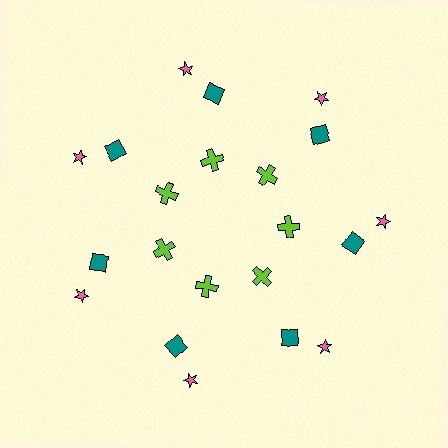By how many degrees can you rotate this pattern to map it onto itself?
The pattern maps onto itself every 51 degrees of rotation.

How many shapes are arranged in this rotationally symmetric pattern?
There are 21 shapes, arranged in 7 groups of 3.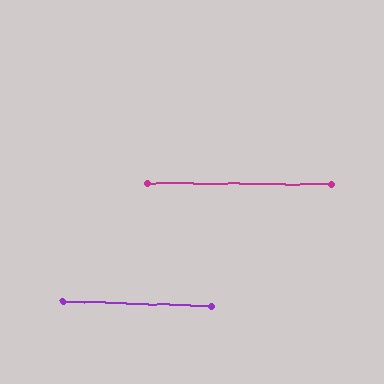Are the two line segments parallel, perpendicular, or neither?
Parallel — their directions differ by only 1.4°.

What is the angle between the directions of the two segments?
Approximately 1 degree.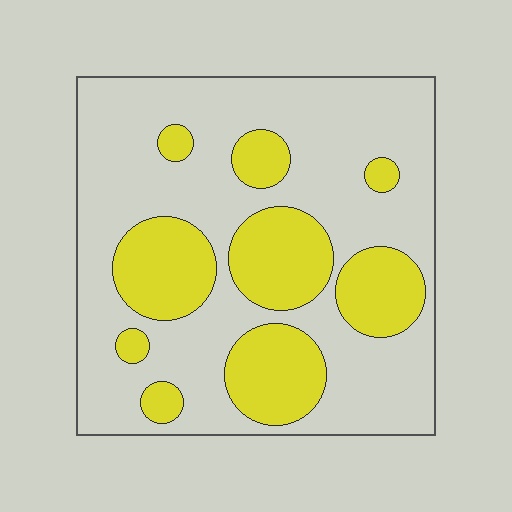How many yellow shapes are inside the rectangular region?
9.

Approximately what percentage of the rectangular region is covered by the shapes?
Approximately 30%.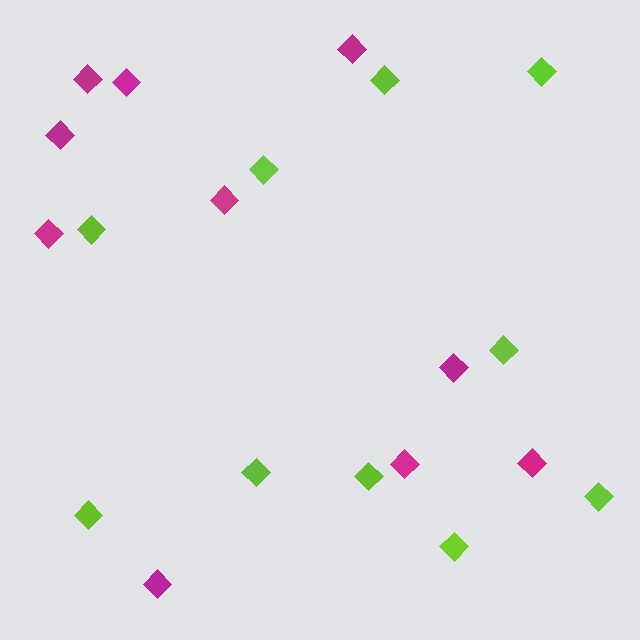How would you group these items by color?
There are 2 groups: one group of magenta diamonds (10) and one group of lime diamonds (10).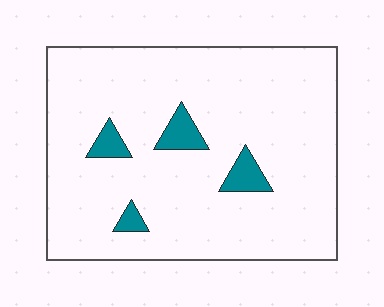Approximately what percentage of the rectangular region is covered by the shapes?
Approximately 5%.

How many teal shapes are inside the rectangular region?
4.